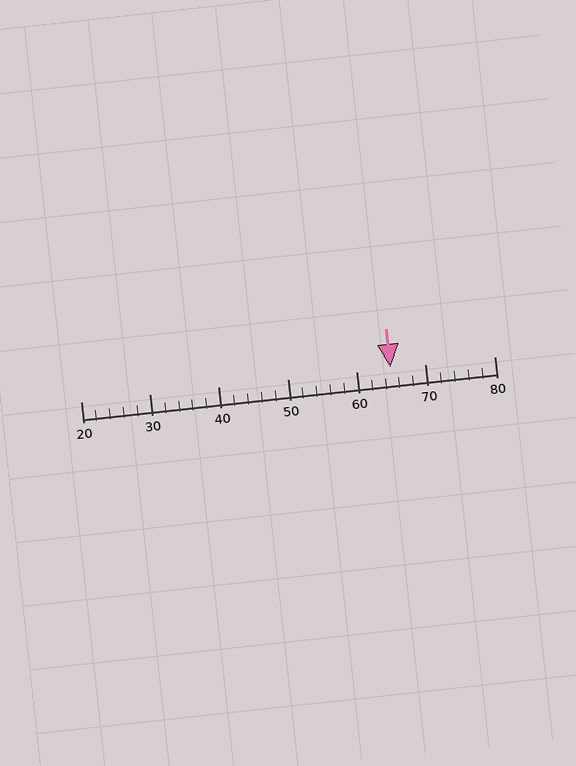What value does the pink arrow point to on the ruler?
The pink arrow points to approximately 65.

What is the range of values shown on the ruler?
The ruler shows values from 20 to 80.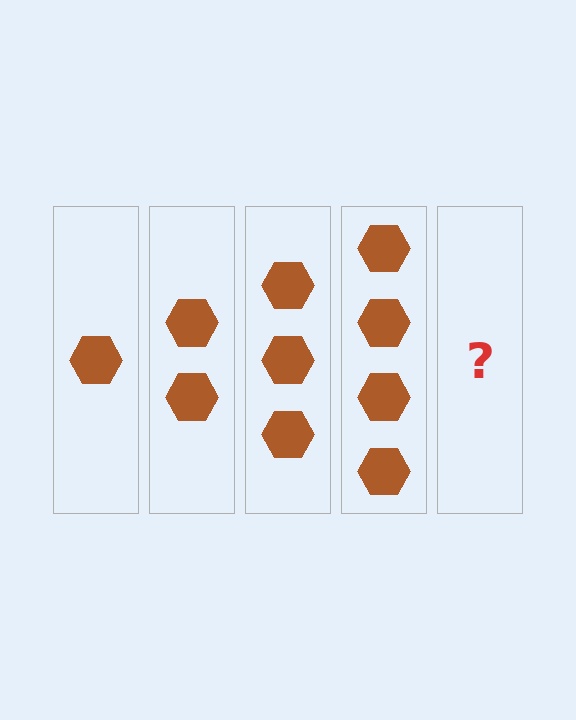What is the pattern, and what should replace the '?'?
The pattern is that each step adds one more hexagon. The '?' should be 5 hexagons.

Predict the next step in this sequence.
The next step is 5 hexagons.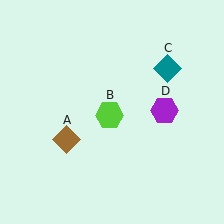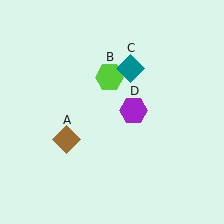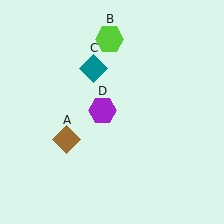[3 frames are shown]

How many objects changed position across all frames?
3 objects changed position: lime hexagon (object B), teal diamond (object C), purple hexagon (object D).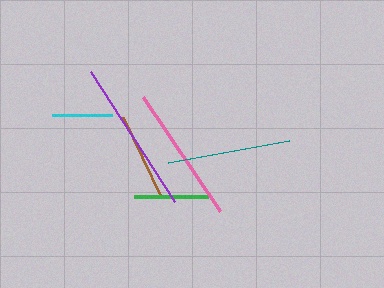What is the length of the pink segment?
The pink segment is approximately 138 pixels long.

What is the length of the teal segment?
The teal segment is approximately 123 pixels long.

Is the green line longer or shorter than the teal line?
The teal line is longer than the green line.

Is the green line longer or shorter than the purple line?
The purple line is longer than the green line.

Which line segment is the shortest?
The cyan line is the shortest at approximately 60 pixels.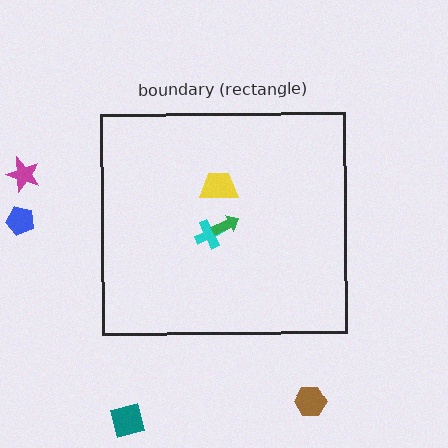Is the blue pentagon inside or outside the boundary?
Outside.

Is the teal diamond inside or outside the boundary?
Outside.